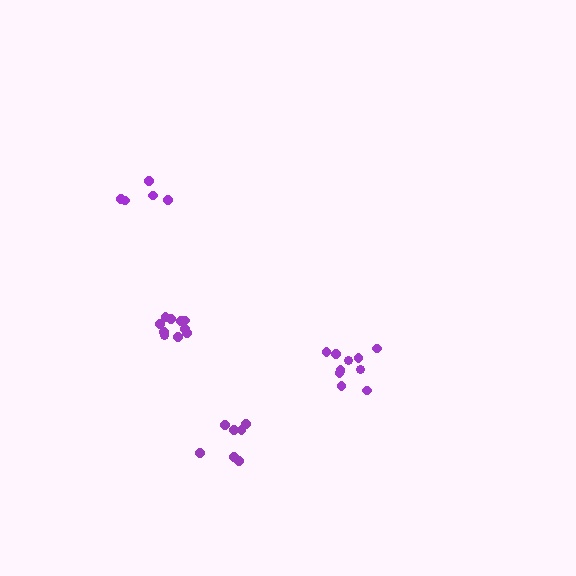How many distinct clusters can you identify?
There are 4 distinct clusters.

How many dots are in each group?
Group 1: 10 dots, Group 2: 5 dots, Group 3: 11 dots, Group 4: 7 dots (33 total).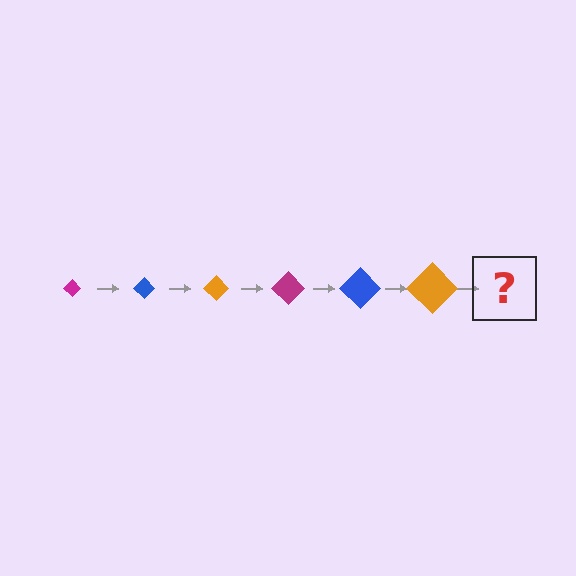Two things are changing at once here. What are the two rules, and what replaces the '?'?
The two rules are that the diamond grows larger each step and the color cycles through magenta, blue, and orange. The '?' should be a magenta diamond, larger than the previous one.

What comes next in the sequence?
The next element should be a magenta diamond, larger than the previous one.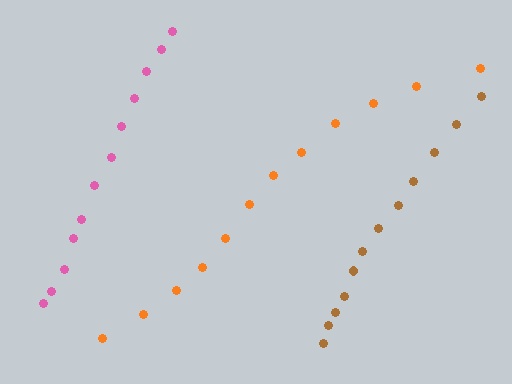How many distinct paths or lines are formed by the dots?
There are 3 distinct paths.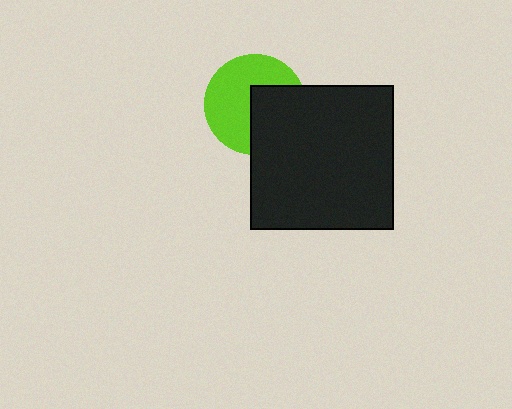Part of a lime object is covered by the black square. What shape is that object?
It is a circle.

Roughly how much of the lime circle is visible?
About half of it is visible (roughly 59%).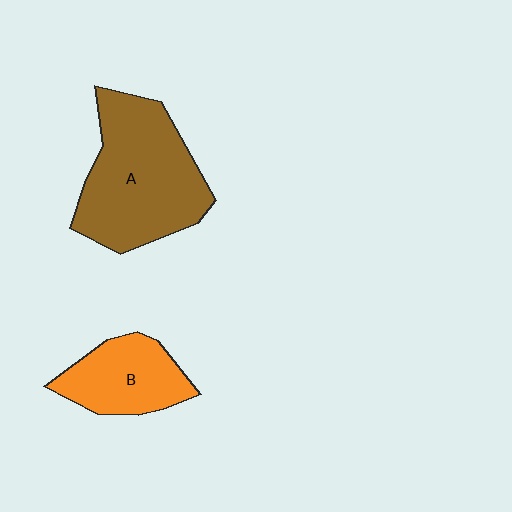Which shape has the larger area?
Shape A (brown).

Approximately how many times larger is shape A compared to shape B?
Approximately 1.9 times.